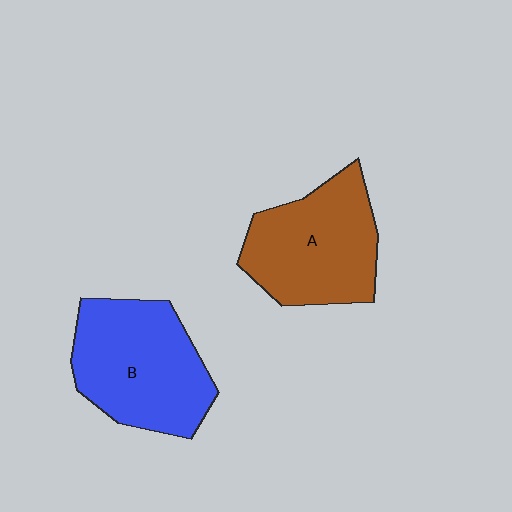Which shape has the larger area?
Shape B (blue).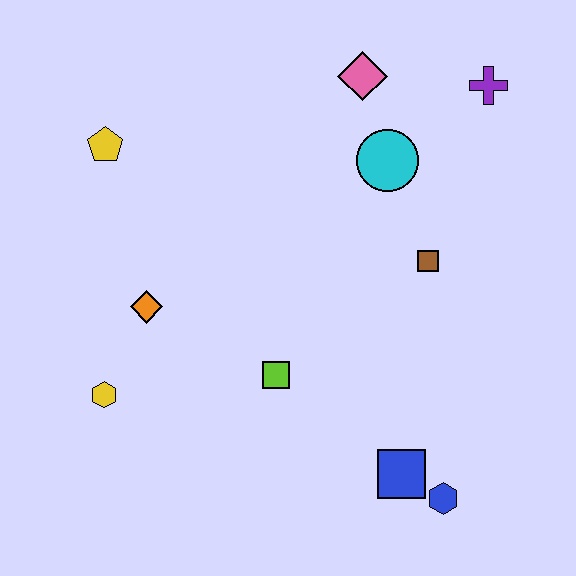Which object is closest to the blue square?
The blue hexagon is closest to the blue square.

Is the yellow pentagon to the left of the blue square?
Yes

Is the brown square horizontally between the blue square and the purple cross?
Yes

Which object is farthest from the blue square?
The yellow pentagon is farthest from the blue square.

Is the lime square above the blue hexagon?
Yes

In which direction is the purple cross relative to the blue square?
The purple cross is above the blue square.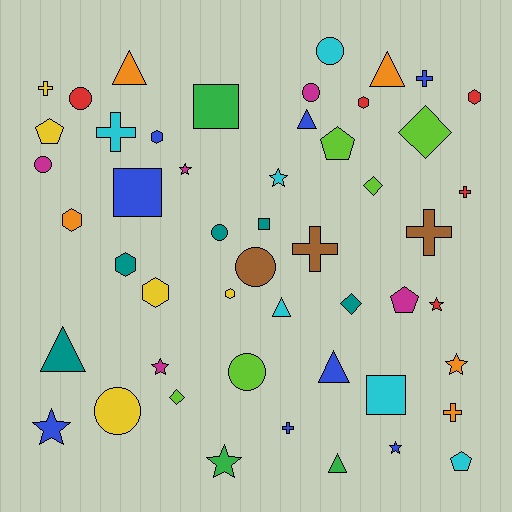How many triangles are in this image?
There are 7 triangles.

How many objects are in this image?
There are 50 objects.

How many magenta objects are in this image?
There are 5 magenta objects.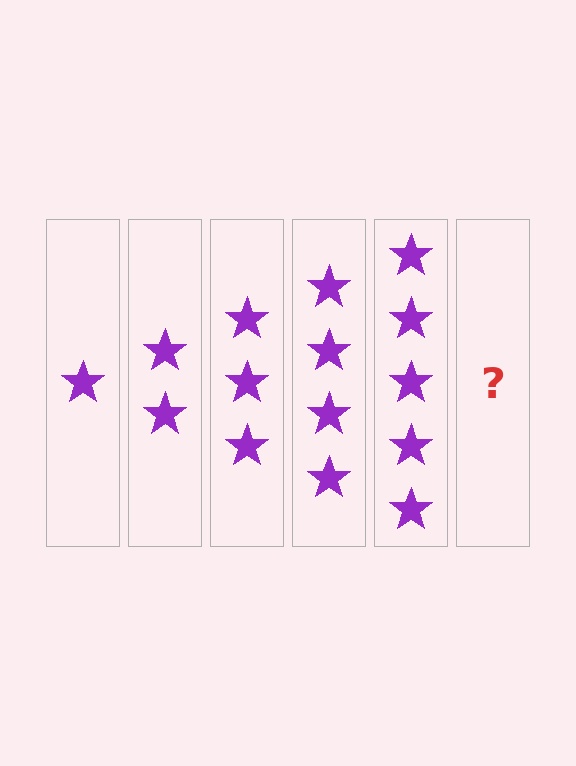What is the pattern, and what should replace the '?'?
The pattern is that each step adds one more star. The '?' should be 6 stars.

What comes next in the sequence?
The next element should be 6 stars.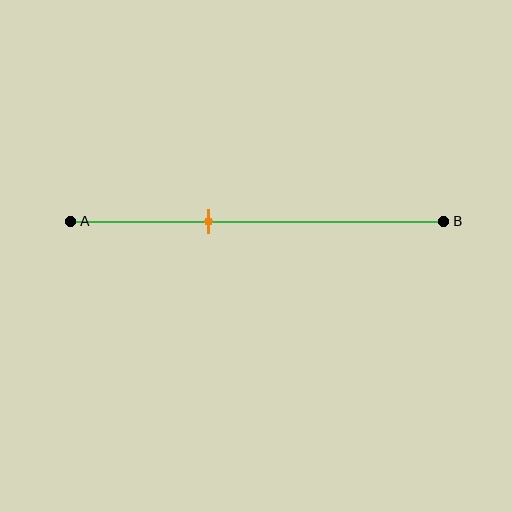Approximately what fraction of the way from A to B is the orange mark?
The orange mark is approximately 35% of the way from A to B.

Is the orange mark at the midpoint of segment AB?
No, the mark is at about 35% from A, not at the 50% midpoint.